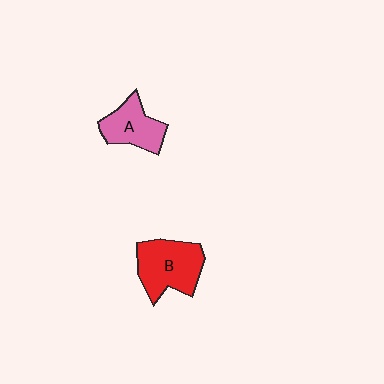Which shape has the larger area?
Shape B (red).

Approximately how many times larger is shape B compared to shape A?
Approximately 1.4 times.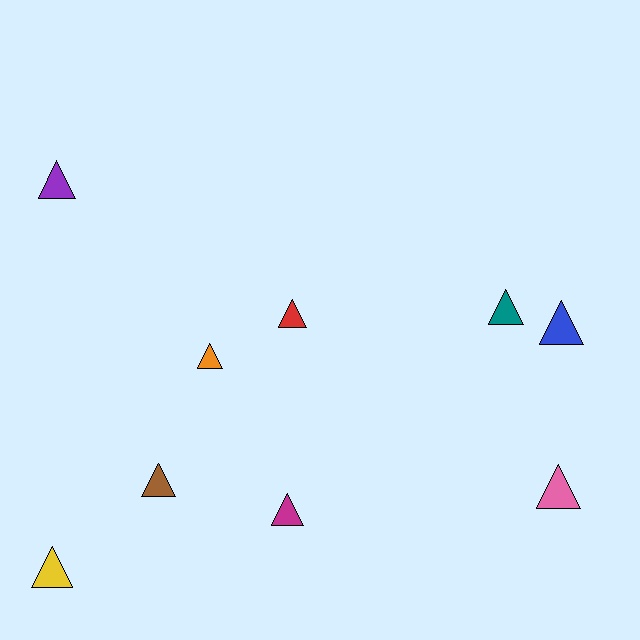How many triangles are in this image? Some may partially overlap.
There are 9 triangles.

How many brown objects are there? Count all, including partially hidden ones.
There is 1 brown object.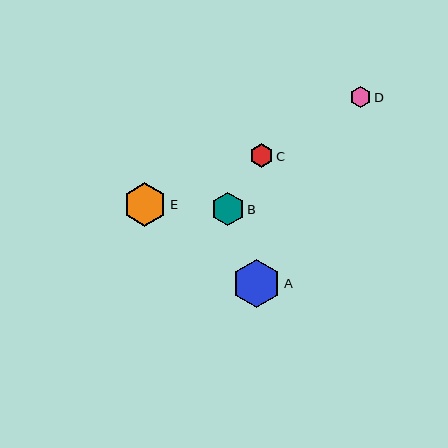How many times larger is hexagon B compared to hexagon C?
Hexagon B is approximately 1.4 times the size of hexagon C.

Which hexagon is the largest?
Hexagon A is the largest with a size of approximately 48 pixels.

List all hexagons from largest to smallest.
From largest to smallest: A, E, B, C, D.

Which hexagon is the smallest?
Hexagon D is the smallest with a size of approximately 21 pixels.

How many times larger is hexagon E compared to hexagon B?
Hexagon E is approximately 1.3 times the size of hexagon B.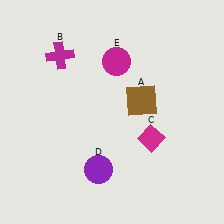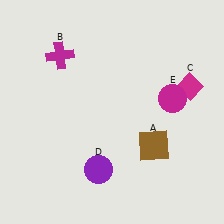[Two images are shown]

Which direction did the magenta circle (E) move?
The magenta circle (E) moved right.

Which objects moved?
The objects that moved are: the brown square (A), the magenta diamond (C), the magenta circle (E).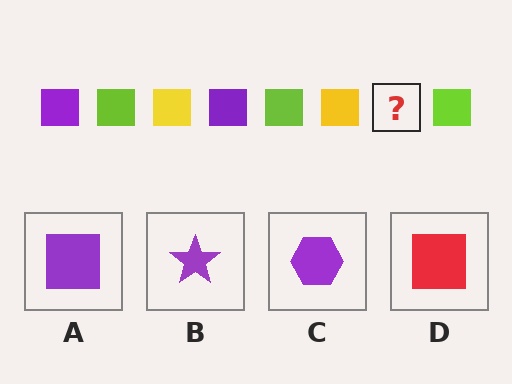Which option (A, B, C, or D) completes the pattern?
A.